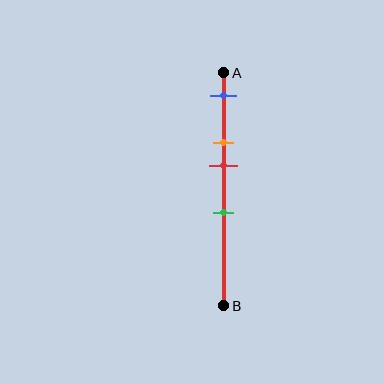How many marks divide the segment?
There are 4 marks dividing the segment.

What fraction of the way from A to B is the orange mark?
The orange mark is approximately 30% (0.3) of the way from A to B.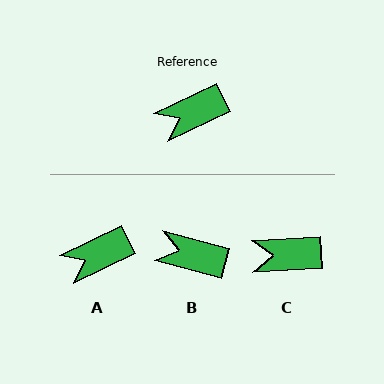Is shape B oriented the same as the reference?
No, it is off by about 41 degrees.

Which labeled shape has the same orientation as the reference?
A.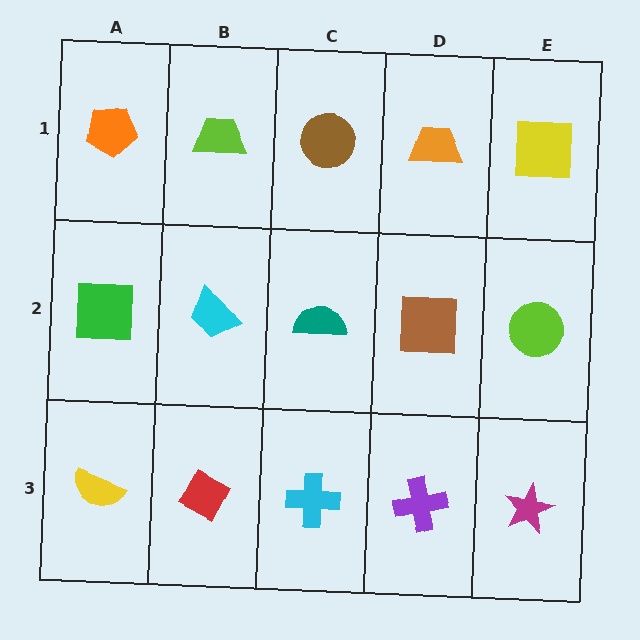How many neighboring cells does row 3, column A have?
2.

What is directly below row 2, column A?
A yellow semicircle.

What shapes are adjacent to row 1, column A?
A green square (row 2, column A), a lime trapezoid (row 1, column B).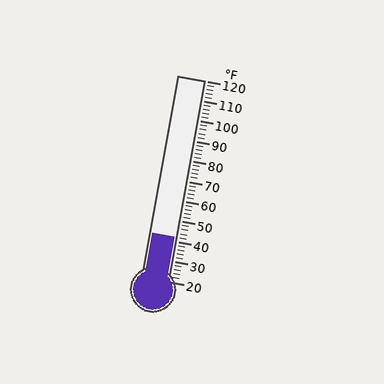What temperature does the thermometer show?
The thermometer shows approximately 42°F.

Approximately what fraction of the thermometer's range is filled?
The thermometer is filled to approximately 20% of its range.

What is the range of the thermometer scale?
The thermometer scale ranges from 20°F to 120°F.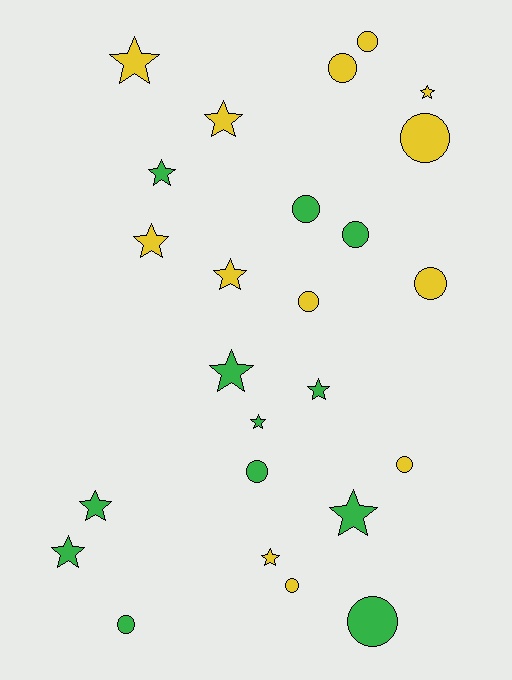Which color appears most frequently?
Yellow, with 13 objects.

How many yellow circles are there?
There are 7 yellow circles.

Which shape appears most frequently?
Star, with 13 objects.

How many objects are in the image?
There are 25 objects.